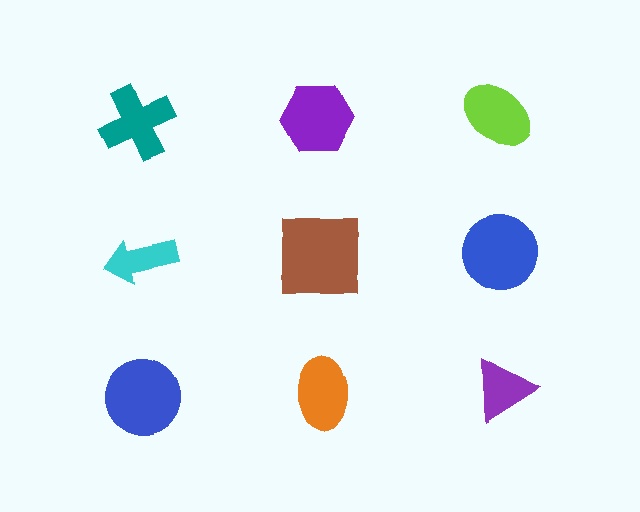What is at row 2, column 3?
A blue circle.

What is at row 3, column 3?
A purple triangle.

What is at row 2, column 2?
A brown square.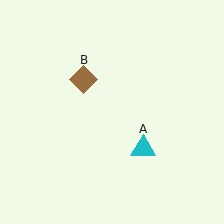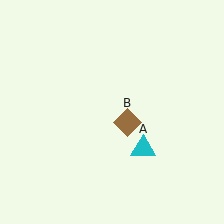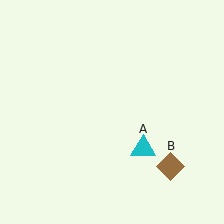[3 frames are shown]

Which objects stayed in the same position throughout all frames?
Cyan triangle (object A) remained stationary.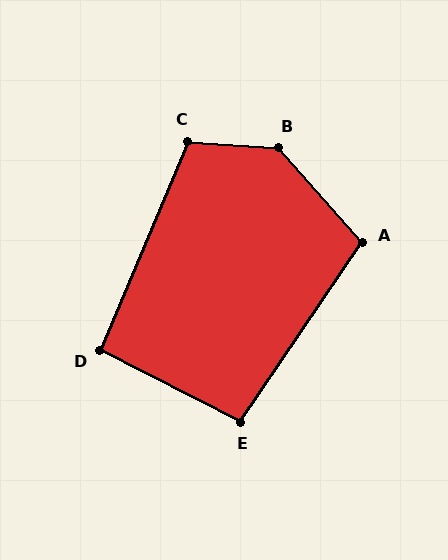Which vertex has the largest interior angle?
B, at approximately 135 degrees.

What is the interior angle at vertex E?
Approximately 97 degrees (obtuse).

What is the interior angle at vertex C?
Approximately 109 degrees (obtuse).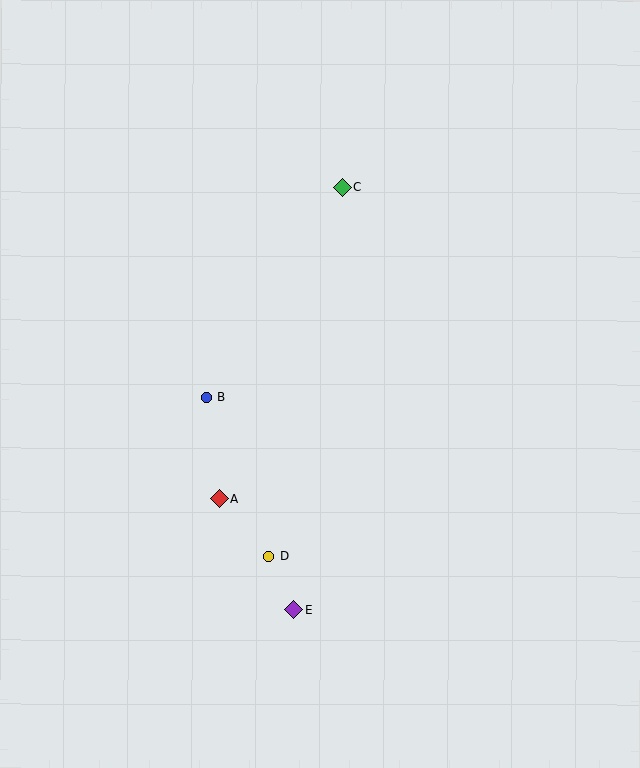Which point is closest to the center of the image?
Point B at (206, 397) is closest to the center.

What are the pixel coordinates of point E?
Point E is at (294, 610).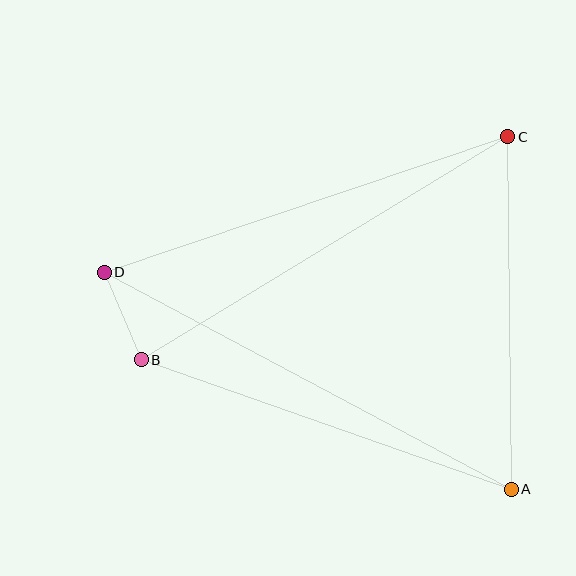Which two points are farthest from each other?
Points A and D are farthest from each other.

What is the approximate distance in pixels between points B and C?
The distance between B and C is approximately 429 pixels.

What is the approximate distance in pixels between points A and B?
The distance between A and B is approximately 392 pixels.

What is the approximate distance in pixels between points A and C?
The distance between A and C is approximately 353 pixels.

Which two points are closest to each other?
Points B and D are closest to each other.